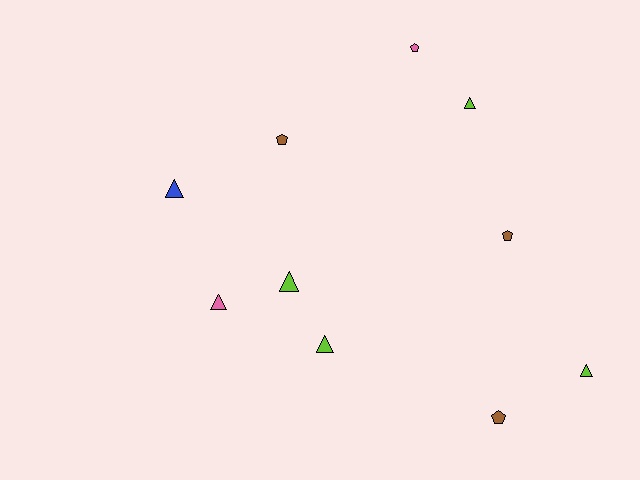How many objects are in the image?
There are 10 objects.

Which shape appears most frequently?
Triangle, with 6 objects.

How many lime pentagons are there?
There are no lime pentagons.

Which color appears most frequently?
Lime, with 4 objects.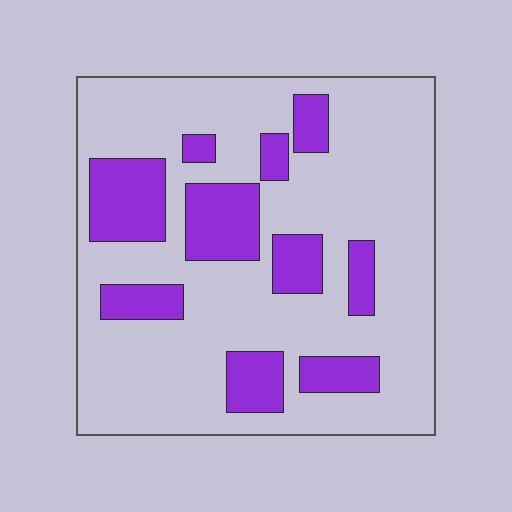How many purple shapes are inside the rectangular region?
10.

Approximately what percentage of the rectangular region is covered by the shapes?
Approximately 25%.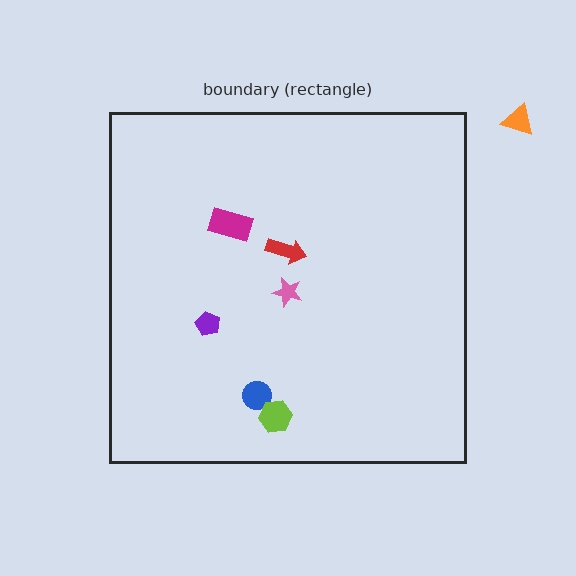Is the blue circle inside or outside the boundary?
Inside.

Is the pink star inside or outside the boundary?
Inside.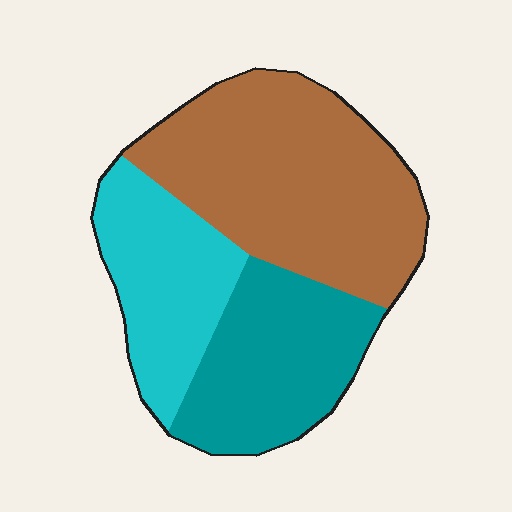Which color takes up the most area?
Brown, at roughly 45%.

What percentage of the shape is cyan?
Cyan takes up about one quarter (1/4) of the shape.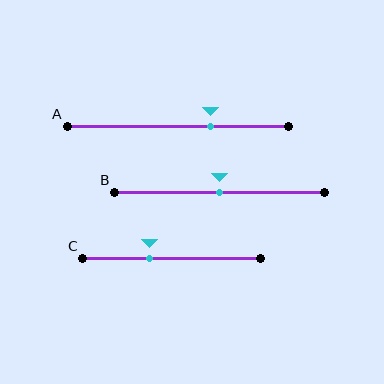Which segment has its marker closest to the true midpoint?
Segment B has its marker closest to the true midpoint.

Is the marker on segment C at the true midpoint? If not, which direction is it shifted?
No, the marker on segment C is shifted to the left by about 13% of the segment length.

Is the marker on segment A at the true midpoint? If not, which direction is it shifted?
No, the marker on segment A is shifted to the right by about 15% of the segment length.